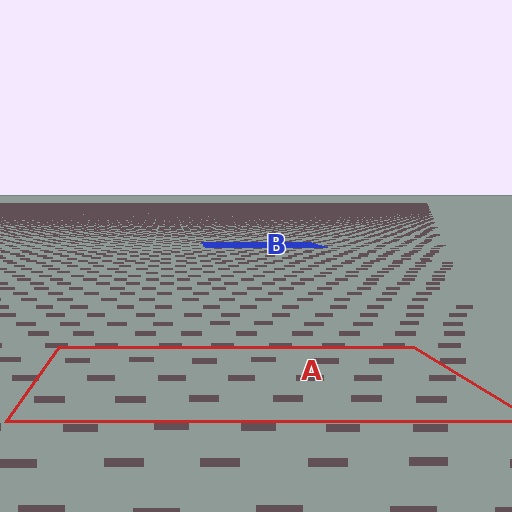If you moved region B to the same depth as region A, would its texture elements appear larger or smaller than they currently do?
They would appear larger. At a closer depth, the same texture elements are projected at a bigger on-screen size.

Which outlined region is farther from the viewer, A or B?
Region B is farther from the viewer — the texture elements inside it appear smaller and more densely packed.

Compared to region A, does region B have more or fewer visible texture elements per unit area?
Region B has more texture elements per unit area — they are packed more densely because it is farther away.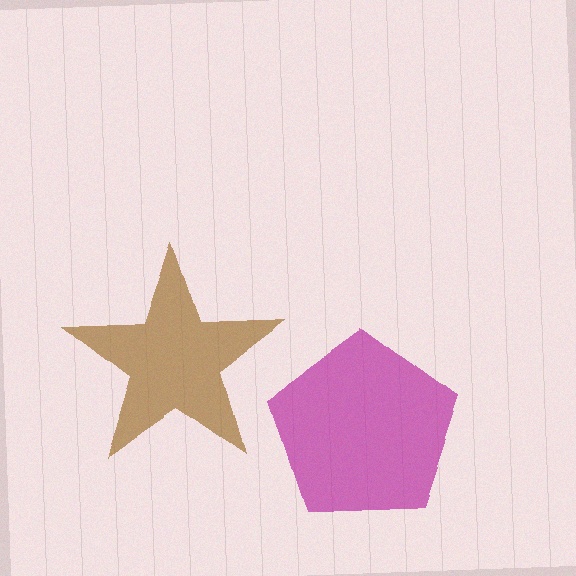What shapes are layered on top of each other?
The layered shapes are: a brown star, a magenta pentagon.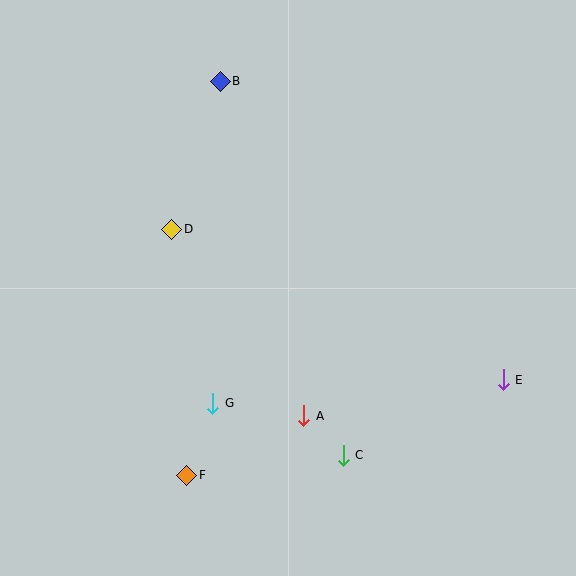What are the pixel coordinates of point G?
Point G is at (213, 403).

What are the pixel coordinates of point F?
Point F is at (187, 475).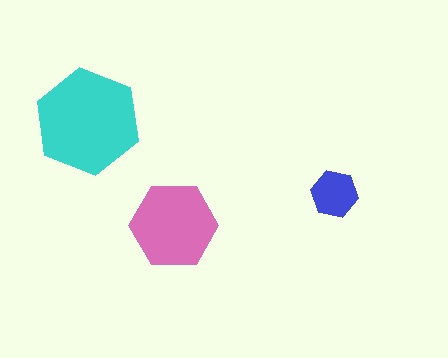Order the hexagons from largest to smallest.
the cyan one, the pink one, the blue one.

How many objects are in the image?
There are 3 objects in the image.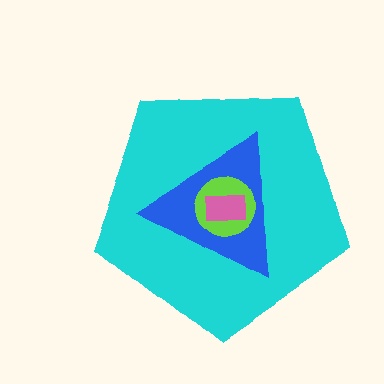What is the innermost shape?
The pink rectangle.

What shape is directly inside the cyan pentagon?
The blue triangle.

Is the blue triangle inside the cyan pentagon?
Yes.